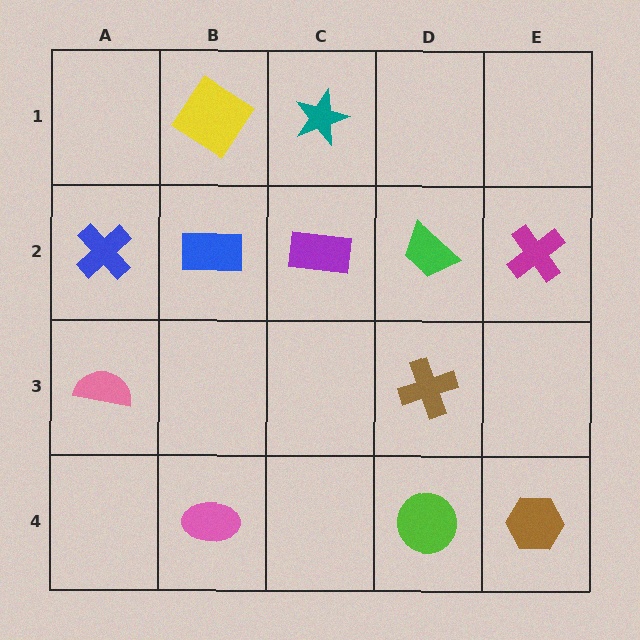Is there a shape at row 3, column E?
No, that cell is empty.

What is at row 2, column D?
A green trapezoid.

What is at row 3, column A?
A pink semicircle.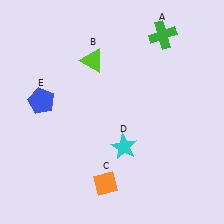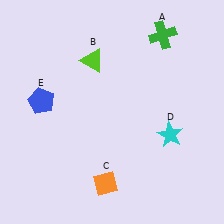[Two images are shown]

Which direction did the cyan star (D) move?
The cyan star (D) moved right.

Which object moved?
The cyan star (D) moved right.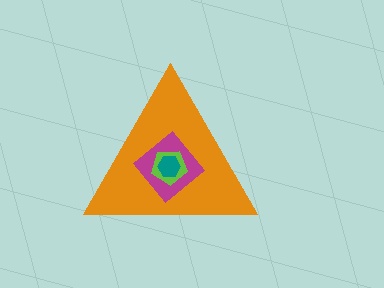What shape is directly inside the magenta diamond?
The lime pentagon.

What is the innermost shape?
The teal hexagon.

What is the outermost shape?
The orange triangle.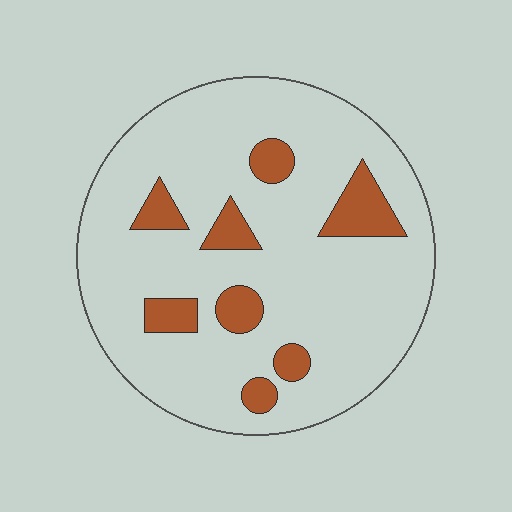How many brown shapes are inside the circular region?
8.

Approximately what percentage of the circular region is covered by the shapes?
Approximately 15%.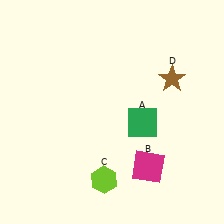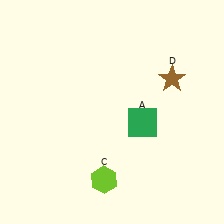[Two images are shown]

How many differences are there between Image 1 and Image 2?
There is 1 difference between the two images.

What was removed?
The magenta square (B) was removed in Image 2.